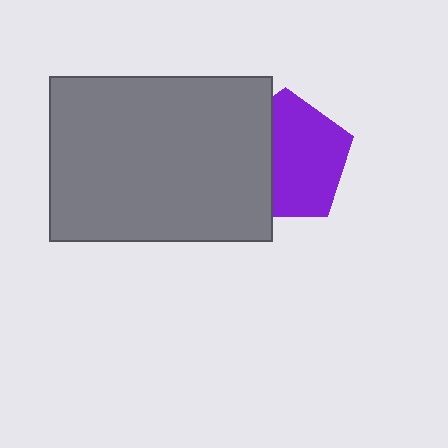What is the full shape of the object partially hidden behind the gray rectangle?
The partially hidden object is a purple pentagon.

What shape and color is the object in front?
The object in front is a gray rectangle.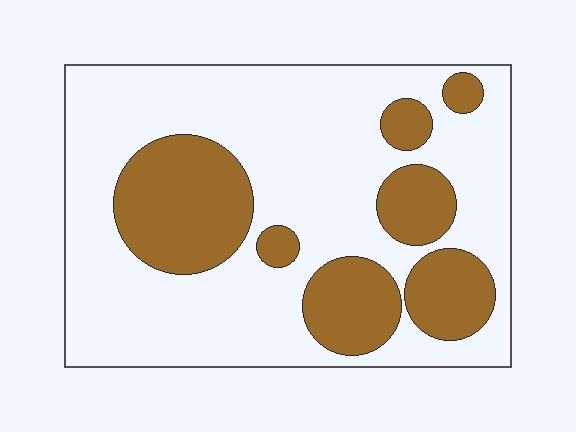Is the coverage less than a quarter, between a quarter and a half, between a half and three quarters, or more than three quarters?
Between a quarter and a half.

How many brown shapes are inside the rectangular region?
7.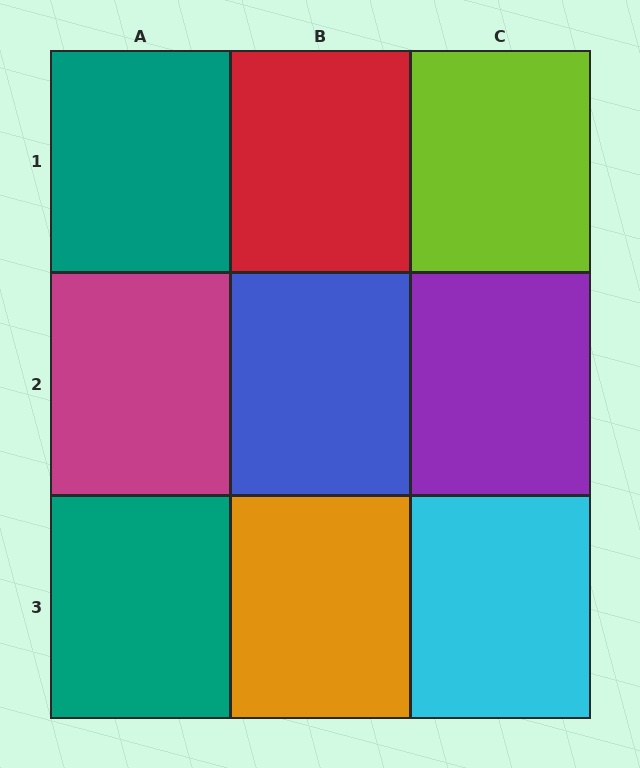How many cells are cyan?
1 cell is cyan.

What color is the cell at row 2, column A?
Magenta.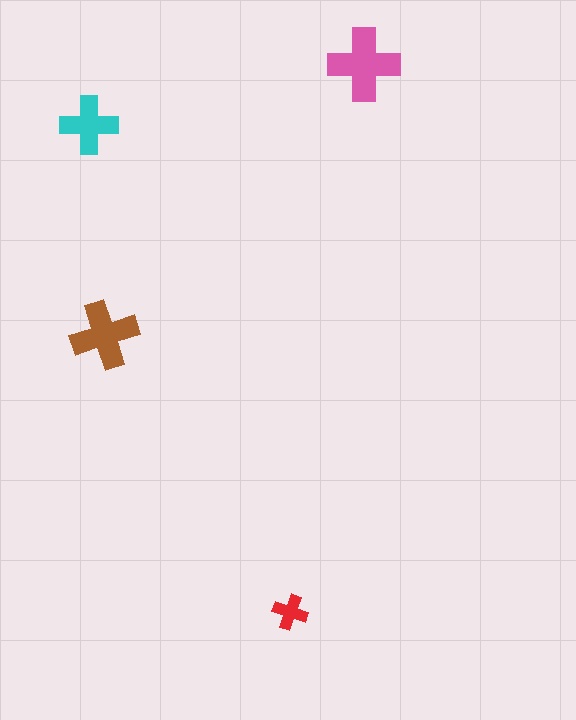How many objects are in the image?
There are 4 objects in the image.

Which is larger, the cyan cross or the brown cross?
The brown one.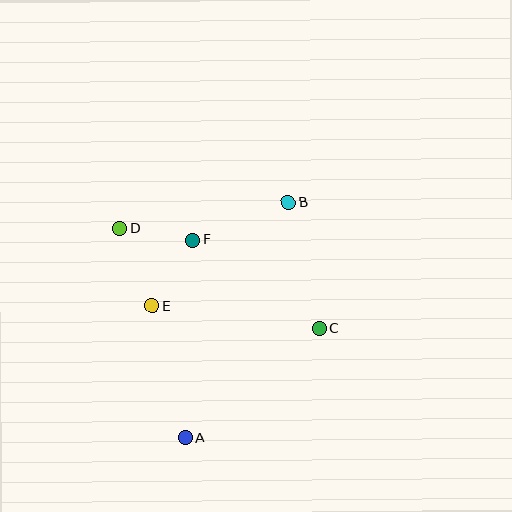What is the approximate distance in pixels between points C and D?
The distance between C and D is approximately 223 pixels.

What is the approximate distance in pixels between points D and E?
The distance between D and E is approximately 84 pixels.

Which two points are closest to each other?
Points D and F are closest to each other.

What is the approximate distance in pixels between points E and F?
The distance between E and F is approximately 77 pixels.